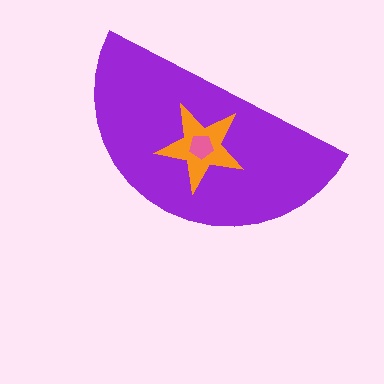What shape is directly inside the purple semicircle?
The orange star.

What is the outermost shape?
The purple semicircle.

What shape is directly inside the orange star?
The pink pentagon.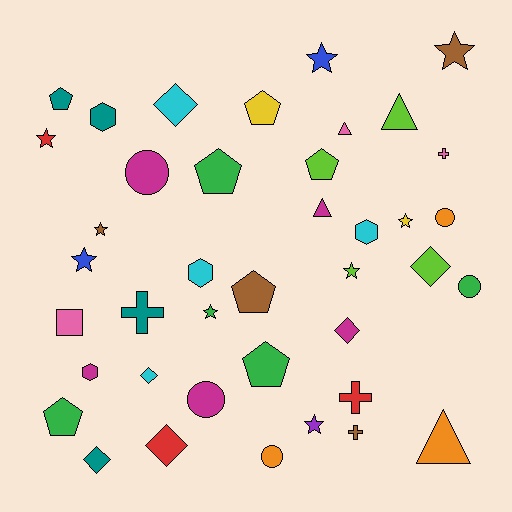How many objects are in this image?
There are 40 objects.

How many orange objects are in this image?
There are 3 orange objects.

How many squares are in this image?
There is 1 square.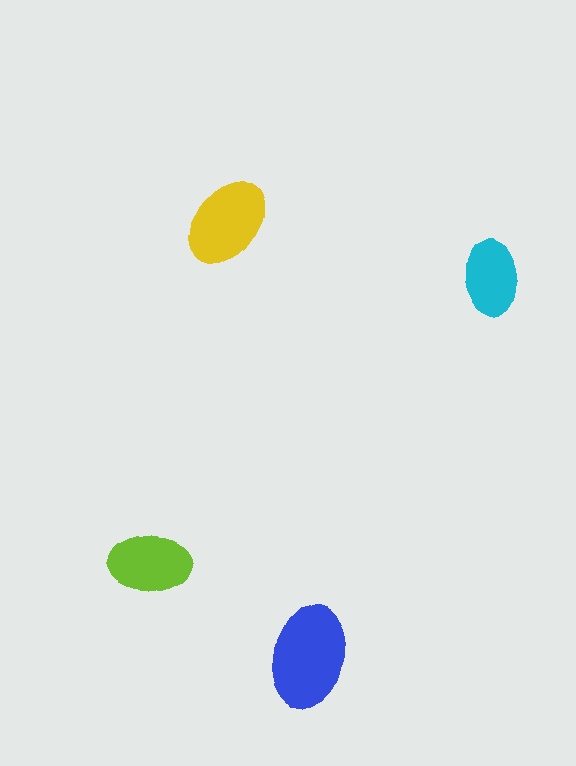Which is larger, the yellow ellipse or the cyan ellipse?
The yellow one.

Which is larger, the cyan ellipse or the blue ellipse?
The blue one.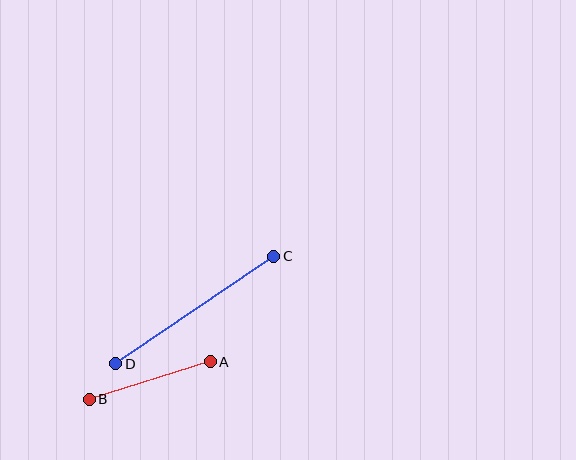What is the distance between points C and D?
The distance is approximately 191 pixels.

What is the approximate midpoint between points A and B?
The midpoint is at approximately (150, 381) pixels.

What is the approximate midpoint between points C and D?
The midpoint is at approximately (195, 310) pixels.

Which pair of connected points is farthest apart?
Points C and D are farthest apart.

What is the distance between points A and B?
The distance is approximately 127 pixels.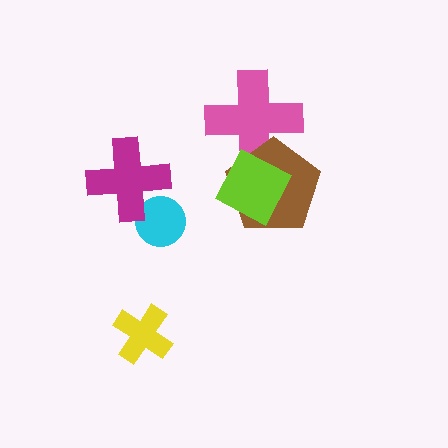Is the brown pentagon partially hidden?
Yes, it is partially covered by another shape.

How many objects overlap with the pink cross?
2 objects overlap with the pink cross.